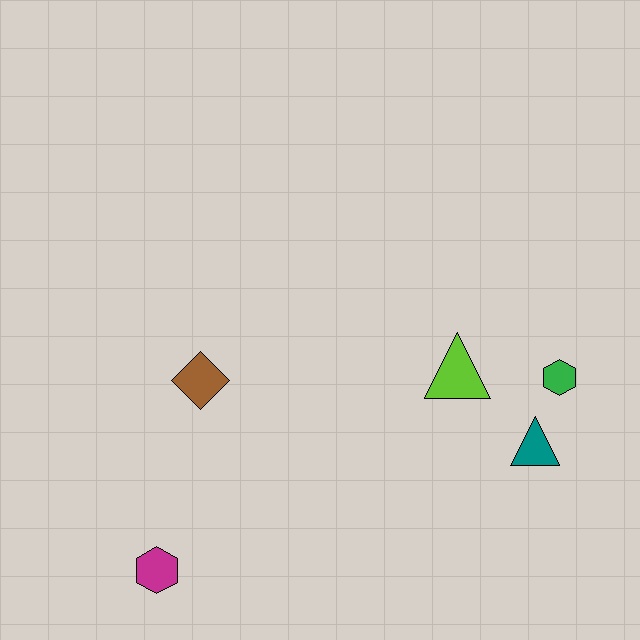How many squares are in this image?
There are no squares.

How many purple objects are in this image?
There are no purple objects.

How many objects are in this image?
There are 5 objects.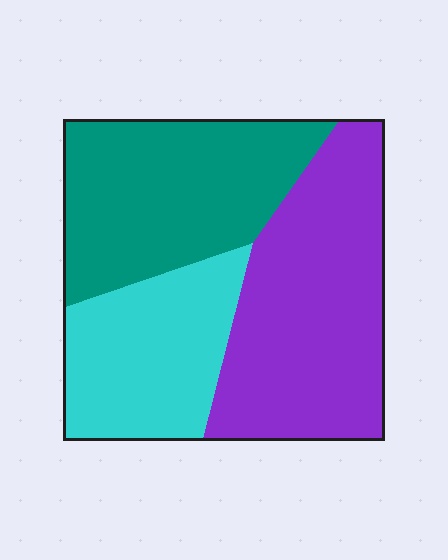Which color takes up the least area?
Cyan, at roughly 25%.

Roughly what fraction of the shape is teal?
Teal covers around 35% of the shape.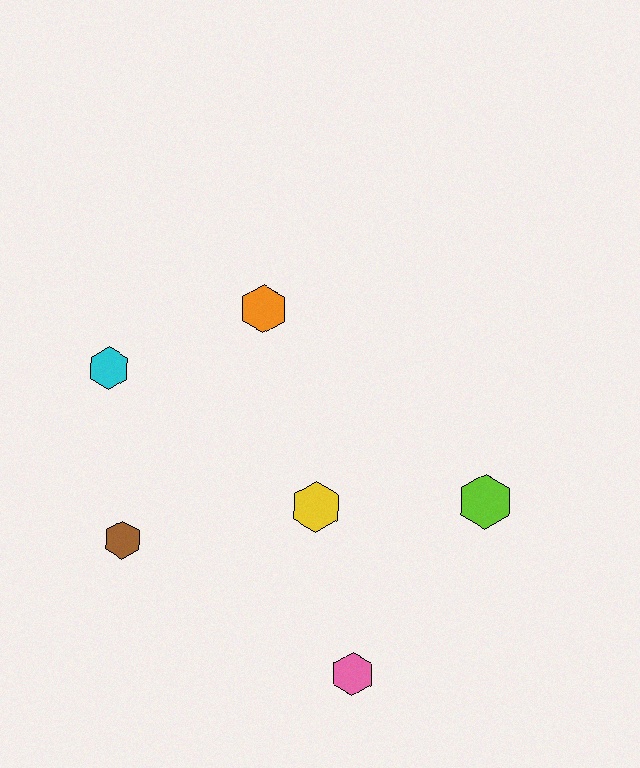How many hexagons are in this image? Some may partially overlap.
There are 6 hexagons.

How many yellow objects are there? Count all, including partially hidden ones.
There is 1 yellow object.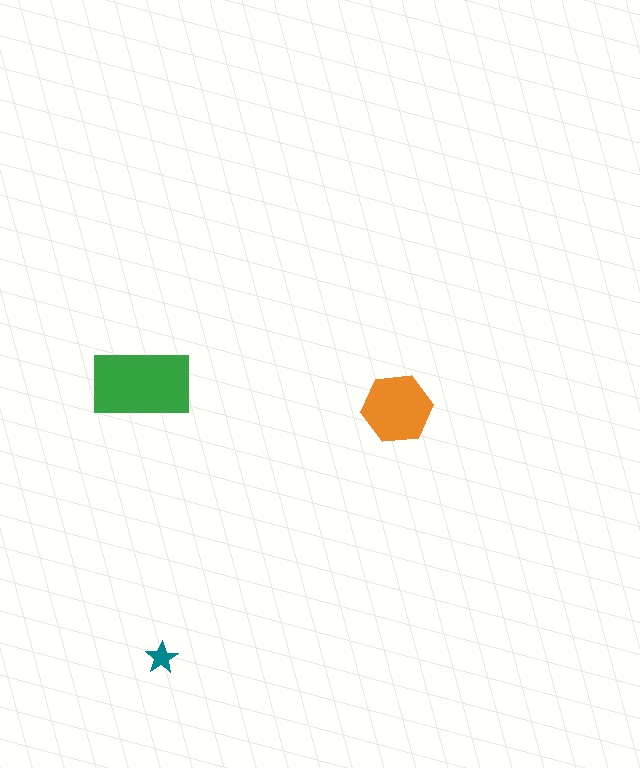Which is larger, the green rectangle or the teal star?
The green rectangle.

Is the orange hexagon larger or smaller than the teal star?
Larger.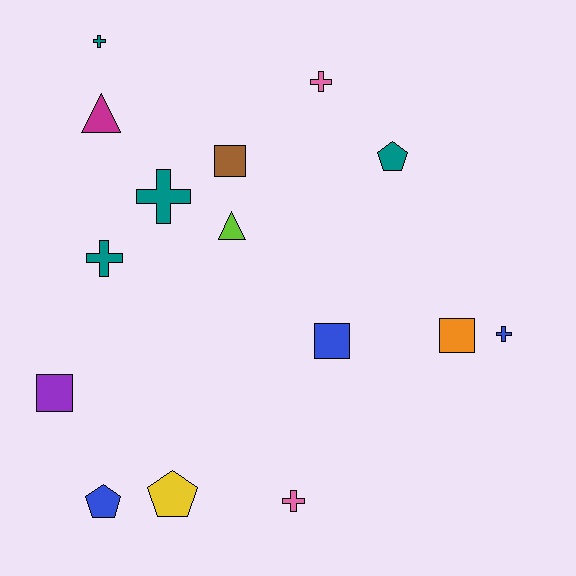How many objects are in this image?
There are 15 objects.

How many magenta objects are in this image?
There is 1 magenta object.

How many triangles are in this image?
There are 2 triangles.